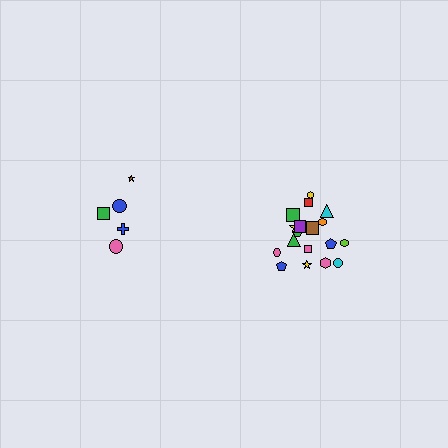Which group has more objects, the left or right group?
The right group.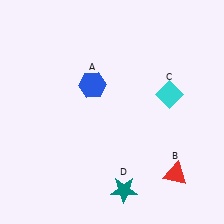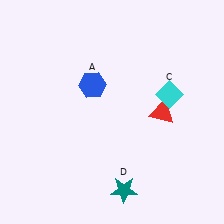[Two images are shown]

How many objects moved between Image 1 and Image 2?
1 object moved between the two images.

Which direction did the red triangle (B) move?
The red triangle (B) moved up.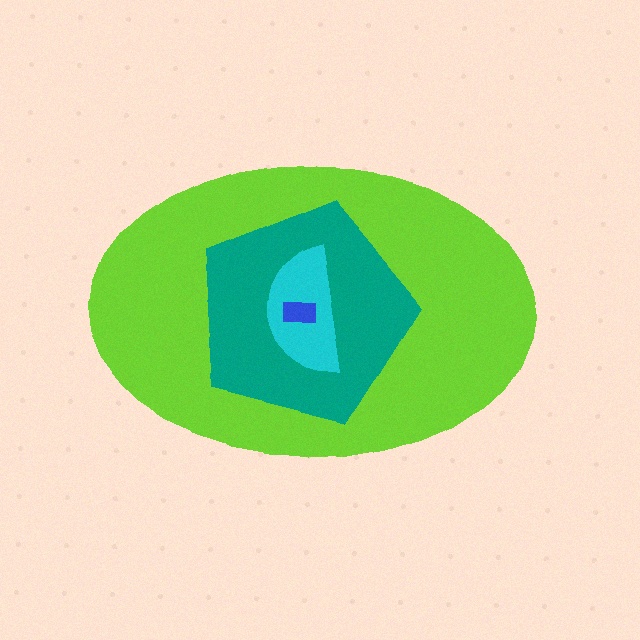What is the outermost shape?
The lime ellipse.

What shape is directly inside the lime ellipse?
The teal pentagon.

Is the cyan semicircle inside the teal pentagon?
Yes.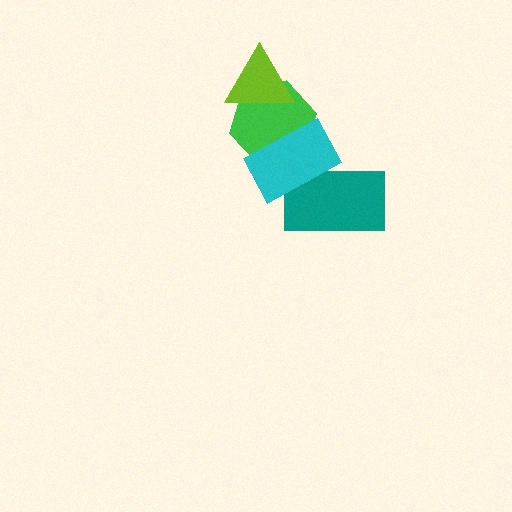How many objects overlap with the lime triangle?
1 object overlaps with the lime triangle.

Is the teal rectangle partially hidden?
Yes, it is partially covered by another shape.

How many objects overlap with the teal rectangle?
1 object overlaps with the teal rectangle.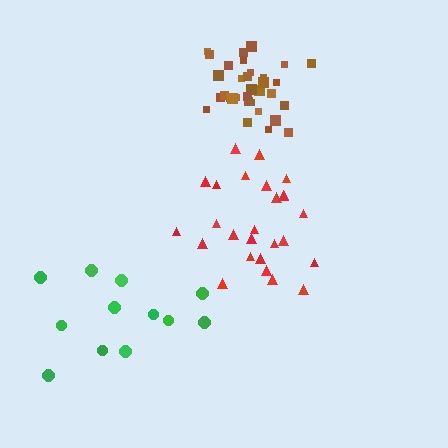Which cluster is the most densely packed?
Brown.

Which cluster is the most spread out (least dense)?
Green.